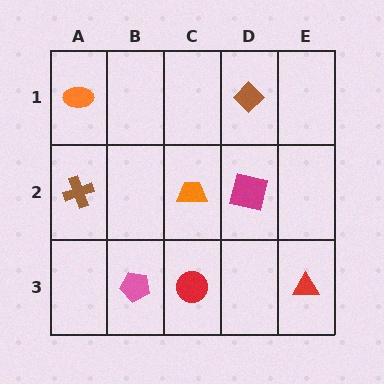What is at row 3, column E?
A red triangle.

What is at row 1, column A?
An orange ellipse.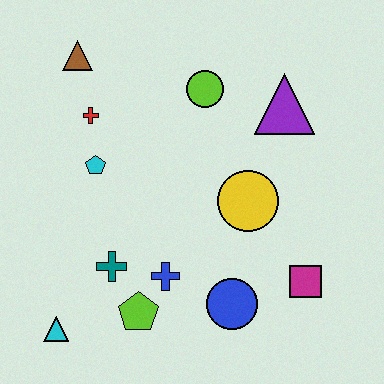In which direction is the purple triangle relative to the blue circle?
The purple triangle is above the blue circle.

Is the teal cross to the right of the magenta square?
No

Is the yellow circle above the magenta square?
Yes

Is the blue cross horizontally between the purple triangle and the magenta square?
No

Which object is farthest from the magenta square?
The brown triangle is farthest from the magenta square.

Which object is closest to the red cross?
The cyan pentagon is closest to the red cross.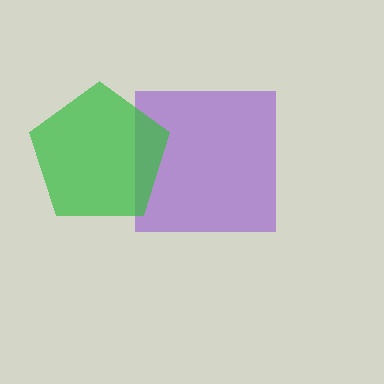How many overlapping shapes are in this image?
There are 2 overlapping shapes in the image.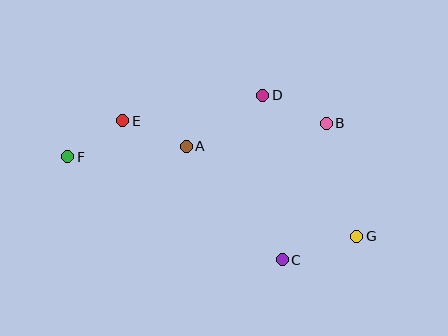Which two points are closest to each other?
Points E and F are closest to each other.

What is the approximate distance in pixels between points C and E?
The distance between C and E is approximately 211 pixels.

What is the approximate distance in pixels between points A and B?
The distance between A and B is approximately 142 pixels.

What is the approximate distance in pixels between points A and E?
The distance between A and E is approximately 68 pixels.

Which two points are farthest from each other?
Points F and G are farthest from each other.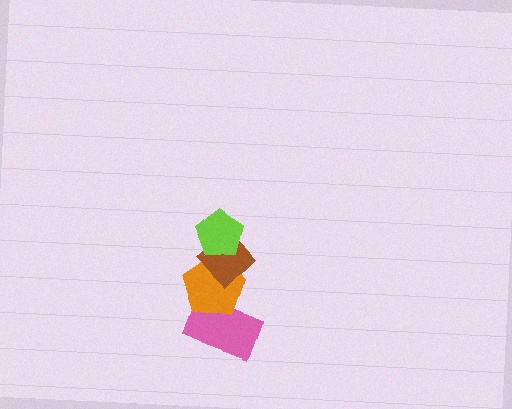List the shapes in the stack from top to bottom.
From top to bottom: the lime pentagon, the brown diamond, the orange pentagon, the pink rectangle.